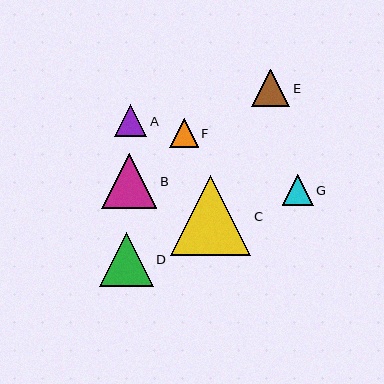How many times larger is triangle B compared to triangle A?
Triangle B is approximately 1.7 times the size of triangle A.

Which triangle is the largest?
Triangle C is the largest with a size of approximately 80 pixels.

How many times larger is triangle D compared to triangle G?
Triangle D is approximately 1.7 times the size of triangle G.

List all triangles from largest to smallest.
From largest to smallest: C, B, D, E, A, G, F.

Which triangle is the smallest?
Triangle F is the smallest with a size of approximately 29 pixels.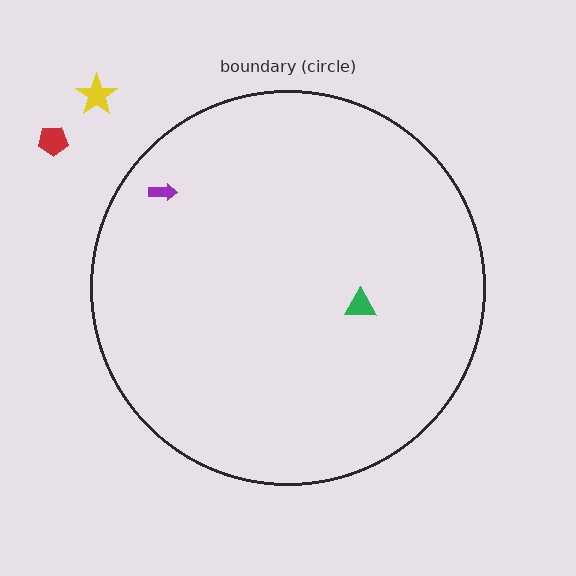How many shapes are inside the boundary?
2 inside, 2 outside.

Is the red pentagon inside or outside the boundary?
Outside.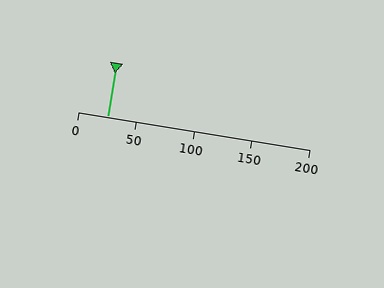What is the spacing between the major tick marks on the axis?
The major ticks are spaced 50 apart.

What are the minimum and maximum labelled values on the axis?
The axis runs from 0 to 200.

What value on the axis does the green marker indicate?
The marker indicates approximately 25.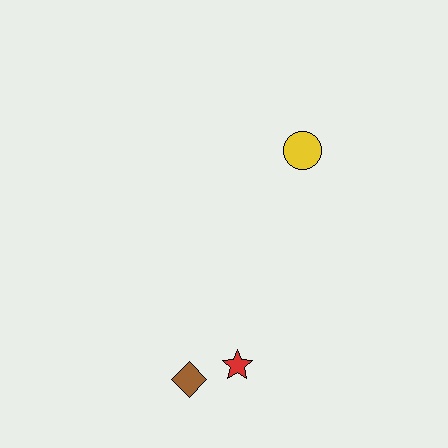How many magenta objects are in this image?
There are no magenta objects.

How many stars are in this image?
There is 1 star.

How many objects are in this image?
There are 3 objects.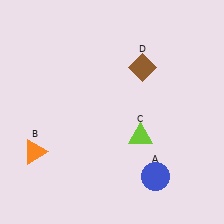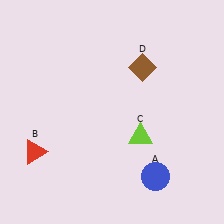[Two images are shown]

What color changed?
The triangle (B) changed from orange in Image 1 to red in Image 2.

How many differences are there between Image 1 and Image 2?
There is 1 difference between the two images.